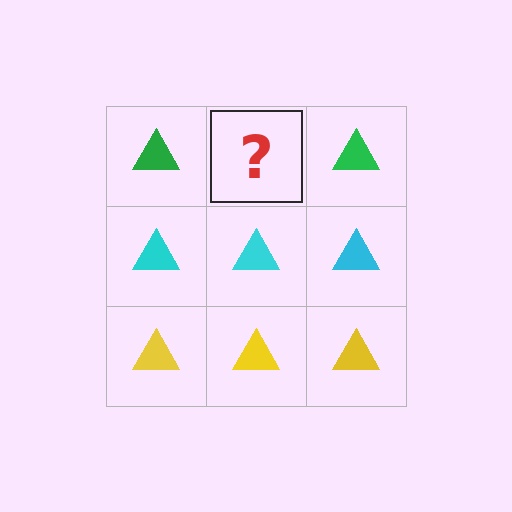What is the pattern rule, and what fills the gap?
The rule is that each row has a consistent color. The gap should be filled with a green triangle.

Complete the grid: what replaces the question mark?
The question mark should be replaced with a green triangle.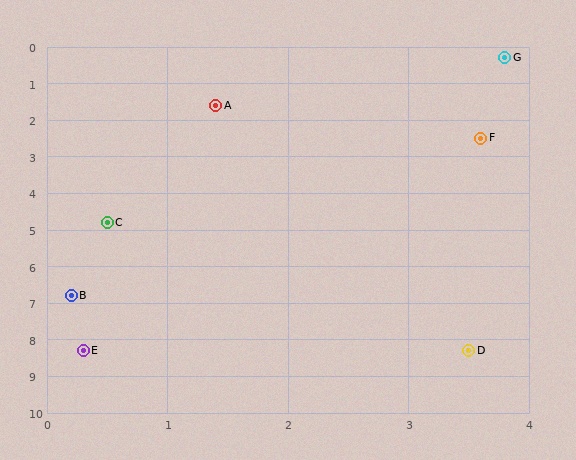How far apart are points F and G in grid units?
Points F and G are about 2.2 grid units apart.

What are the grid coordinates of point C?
Point C is at approximately (0.5, 4.8).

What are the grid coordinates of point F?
Point F is at approximately (3.6, 2.5).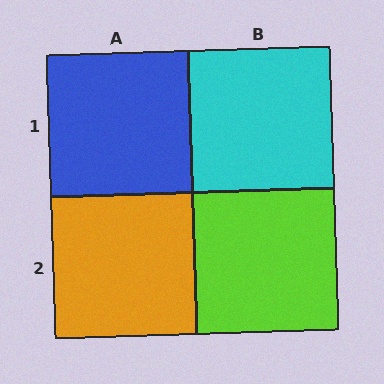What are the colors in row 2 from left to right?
Orange, lime.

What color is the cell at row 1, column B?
Cyan.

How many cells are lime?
1 cell is lime.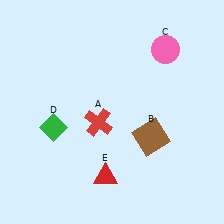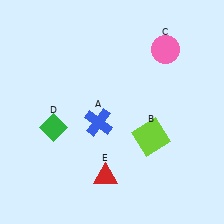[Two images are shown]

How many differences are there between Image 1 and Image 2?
There are 2 differences between the two images.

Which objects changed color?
A changed from red to blue. B changed from brown to lime.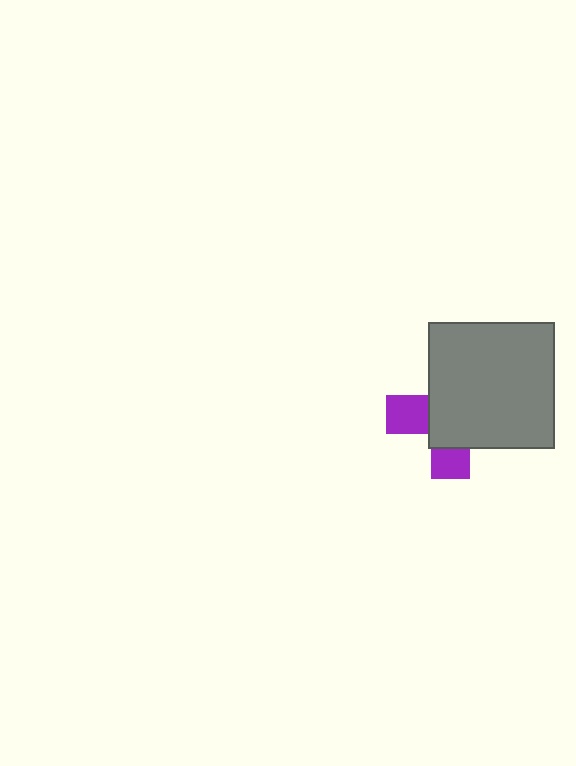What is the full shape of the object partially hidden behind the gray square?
The partially hidden object is a purple cross.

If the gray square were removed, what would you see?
You would see the complete purple cross.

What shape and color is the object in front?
The object in front is a gray square.